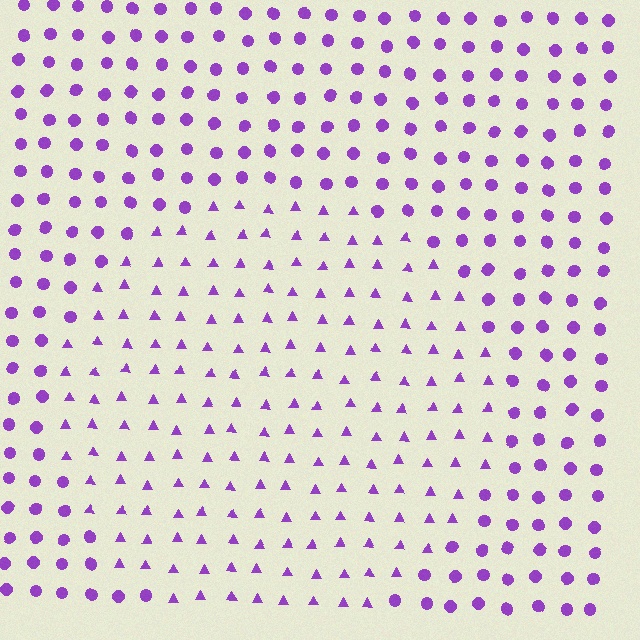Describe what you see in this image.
The image is filled with small purple elements arranged in a uniform grid. A circle-shaped region contains triangles, while the surrounding area contains circles. The boundary is defined purely by the change in element shape.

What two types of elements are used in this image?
The image uses triangles inside the circle region and circles outside it.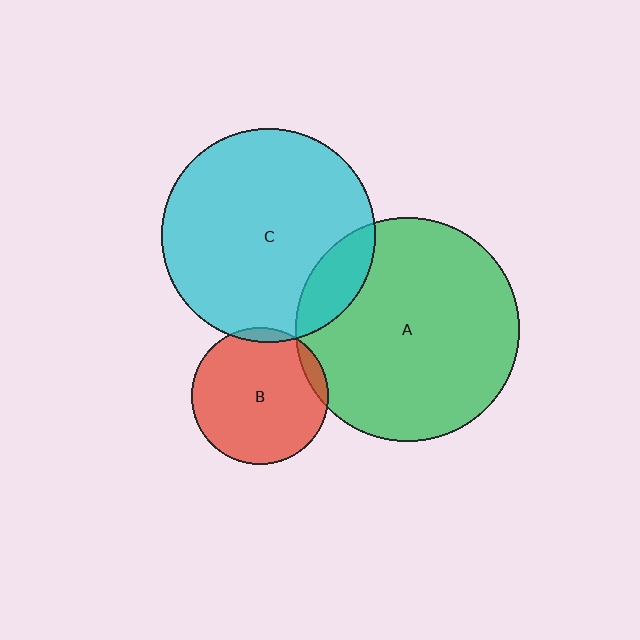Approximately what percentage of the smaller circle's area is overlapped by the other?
Approximately 5%.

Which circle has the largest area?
Circle A (green).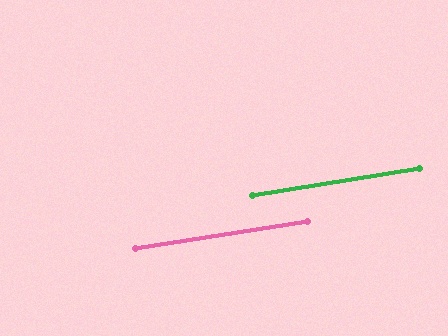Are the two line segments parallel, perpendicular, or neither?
Parallel — their directions differ by only 0.1°.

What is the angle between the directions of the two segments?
Approximately 0 degrees.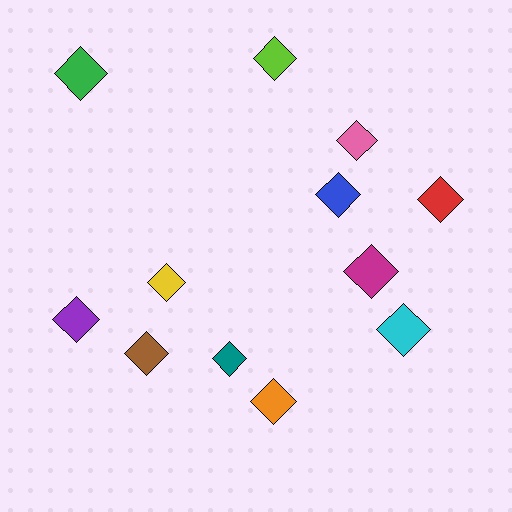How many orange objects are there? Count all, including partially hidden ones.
There is 1 orange object.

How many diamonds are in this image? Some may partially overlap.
There are 12 diamonds.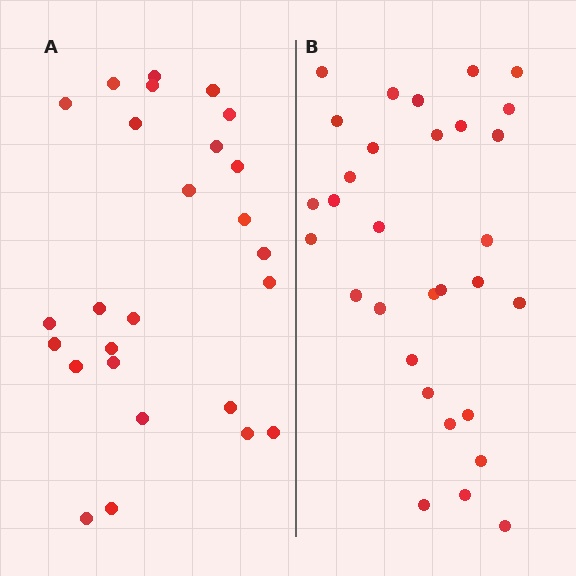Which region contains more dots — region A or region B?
Region B (the right region) has more dots.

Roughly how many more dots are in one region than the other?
Region B has about 5 more dots than region A.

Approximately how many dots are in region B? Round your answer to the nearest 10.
About 30 dots. (The exact count is 31, which rounds to 30.)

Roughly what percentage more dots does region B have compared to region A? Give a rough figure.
About 20% more.